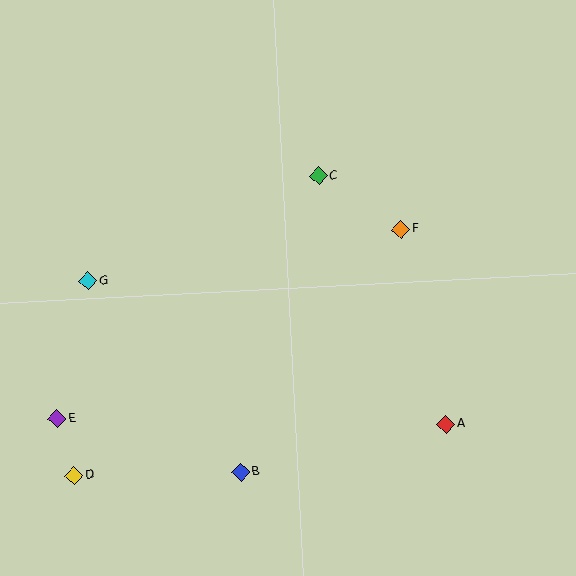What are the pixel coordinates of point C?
Point C is at (319, 176).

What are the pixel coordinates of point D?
Point D is at (74, 475).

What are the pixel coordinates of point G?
Point G is at (88, 281).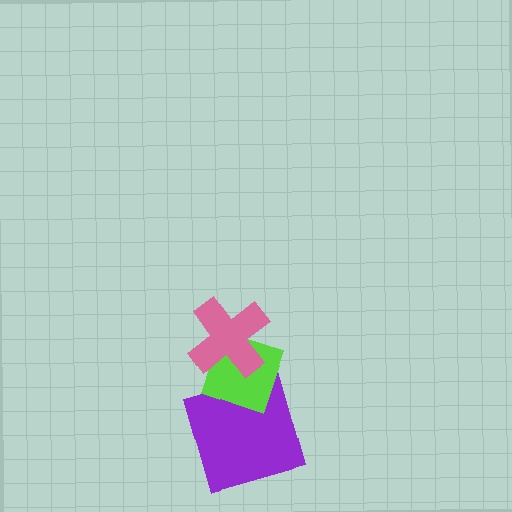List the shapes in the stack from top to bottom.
From top to bottom: the pink cross, the lime diamond, the purple square.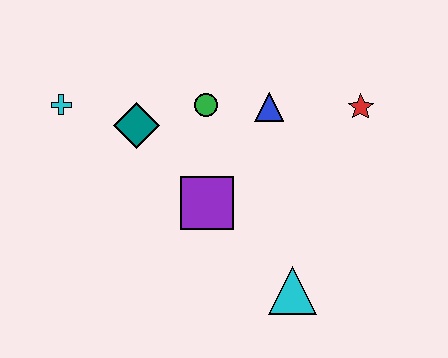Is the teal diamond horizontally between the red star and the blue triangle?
No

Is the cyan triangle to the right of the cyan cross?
Yes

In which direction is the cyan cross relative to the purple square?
The cyan cross is to the left of the purple square.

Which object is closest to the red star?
The blue triangle is closest to the red star.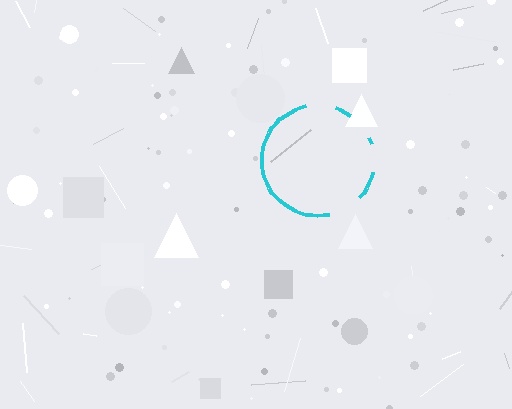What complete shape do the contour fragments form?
The contour fragments form a circle.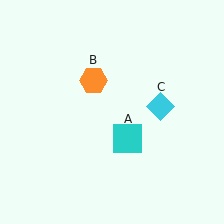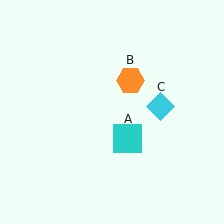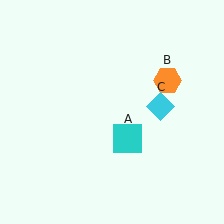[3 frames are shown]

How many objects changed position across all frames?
1 object changed position: orange hexagon (object B).